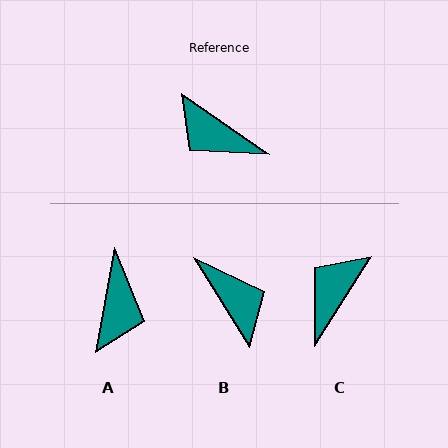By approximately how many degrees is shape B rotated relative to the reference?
Approximately 156 degrees counter-clockwise.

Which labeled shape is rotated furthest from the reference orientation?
B, about 156 degrees away.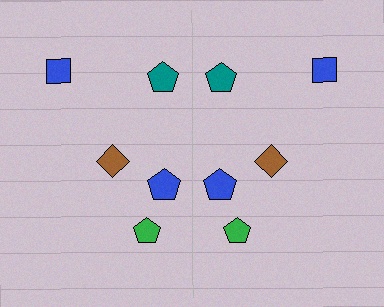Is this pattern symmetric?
Yes, this pattern has bilateral (reflection) symmetry.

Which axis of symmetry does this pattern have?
The pattern has a vertical axis of symmetry running through the center of the image.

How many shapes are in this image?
There are 10 shapes in this image.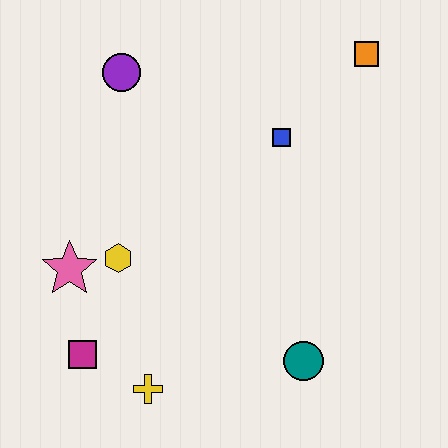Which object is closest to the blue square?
The orange square is closest to the blue square.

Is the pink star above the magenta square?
Yes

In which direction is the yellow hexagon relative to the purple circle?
The yellow hexagon is below the purple circle.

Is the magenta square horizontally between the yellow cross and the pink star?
Yes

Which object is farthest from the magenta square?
The orange square is farthest from the magenta square.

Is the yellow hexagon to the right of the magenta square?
Yes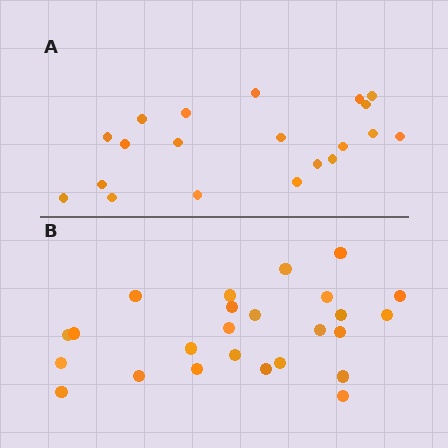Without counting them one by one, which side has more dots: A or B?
Region B (the bottom region) has more dots.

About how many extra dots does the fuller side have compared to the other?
Region B has about 5 more dots than region A.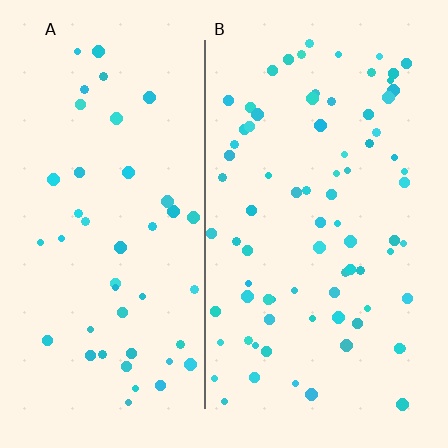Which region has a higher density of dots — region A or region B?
B (the right).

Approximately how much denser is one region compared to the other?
Approximately 1.7× — region B over region A.